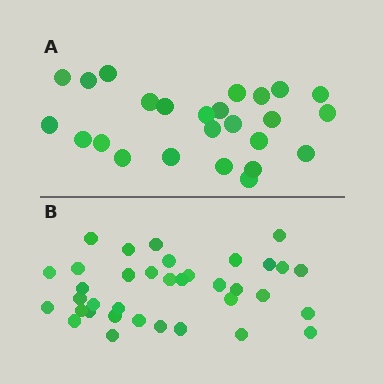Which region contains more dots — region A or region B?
Region B (the bottom region) has more dots.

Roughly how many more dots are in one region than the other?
Region B has roughly 12 or so more dots than region A.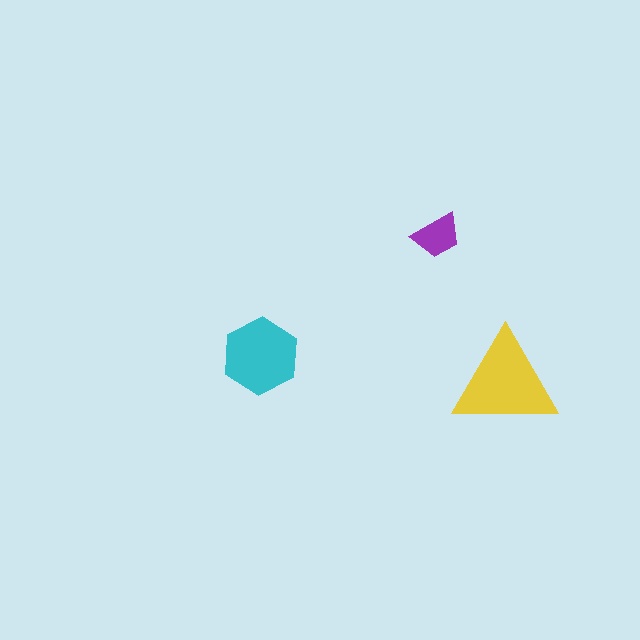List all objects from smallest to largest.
The purple trapezoid, the cyan hexagon, the yellow triangle.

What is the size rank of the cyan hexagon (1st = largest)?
2nd.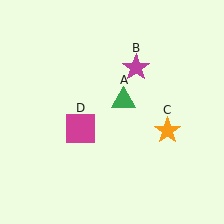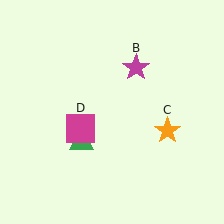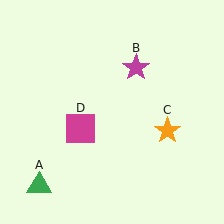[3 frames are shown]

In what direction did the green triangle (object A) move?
The green triangle (object A) moved down and to the left.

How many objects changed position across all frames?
1 object changed position: green triangle (object A).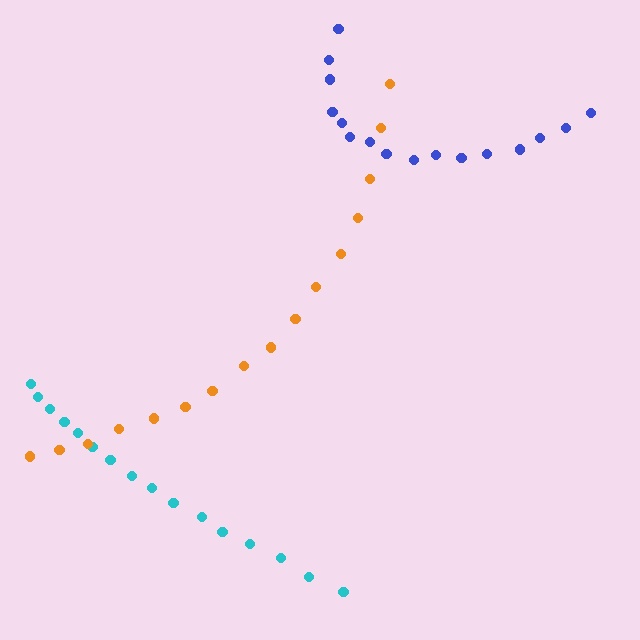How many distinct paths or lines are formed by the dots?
There are 3 distinct paths.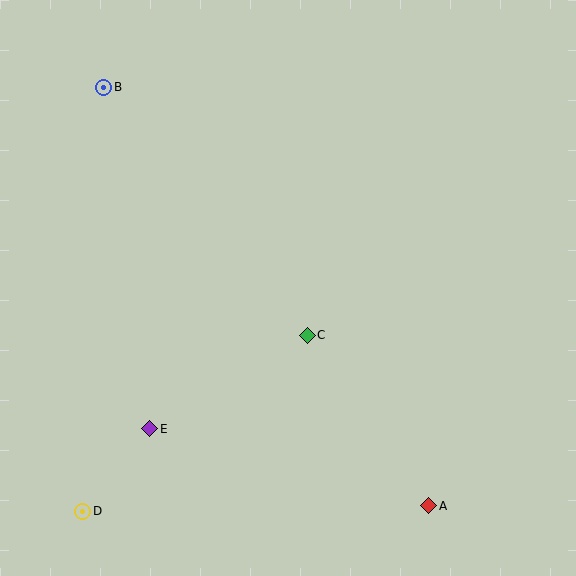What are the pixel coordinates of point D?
Point D is at (83, 511).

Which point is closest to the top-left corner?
Point B is closest to the top-left corner.